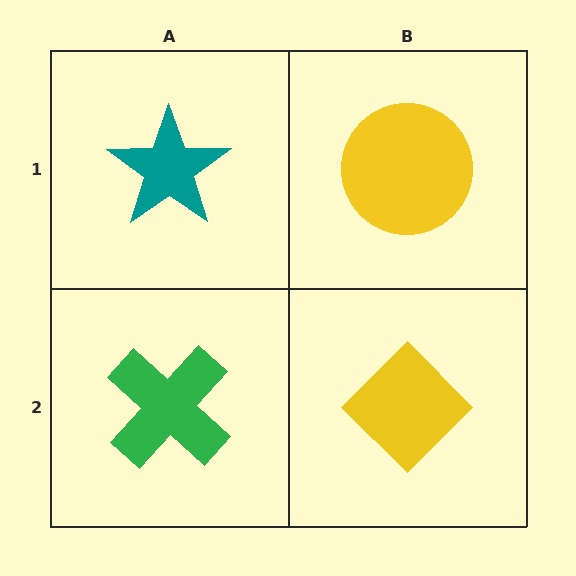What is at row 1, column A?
A teal star.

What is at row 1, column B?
A yellow circle.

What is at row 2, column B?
A yellow diamond.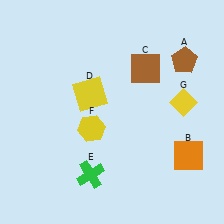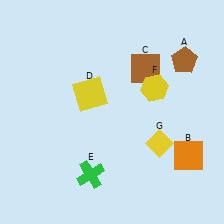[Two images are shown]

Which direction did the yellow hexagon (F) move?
The yellow hexagon (F) moved right.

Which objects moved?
The objects that moved are: the yellow hexagon (F), the yellow diamond (G).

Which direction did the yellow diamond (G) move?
The yellow diamond (G) moved down.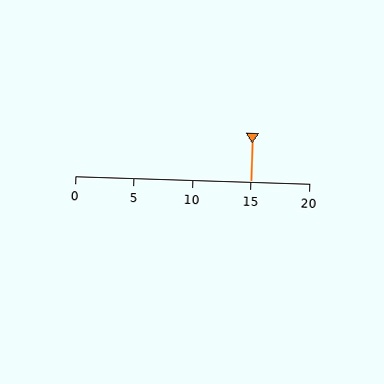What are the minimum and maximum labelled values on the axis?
The axis runs from 0 to 20.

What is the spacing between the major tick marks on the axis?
The major ticks are spaced 5 apart.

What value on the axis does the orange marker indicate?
The marker indicates approximately 15.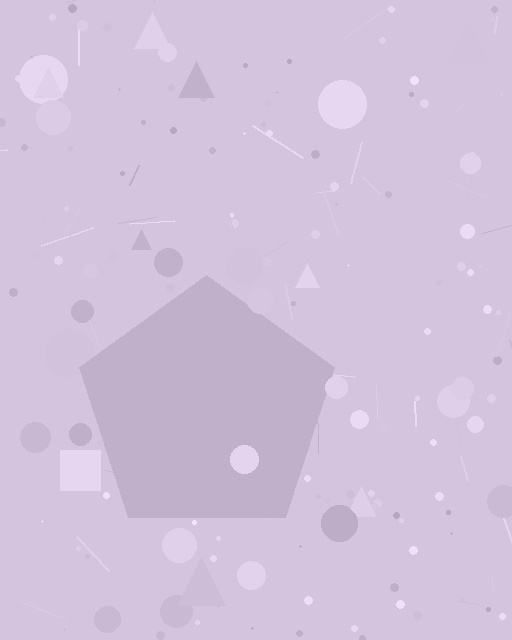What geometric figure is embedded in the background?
A pentagon is embedded in the background.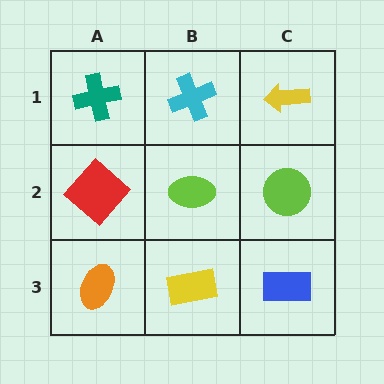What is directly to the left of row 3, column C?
A yellow rectangle.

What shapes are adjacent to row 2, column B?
A cyan cross (row 1, column B), a yellow rectangle (row 3, column B), a red diamond (row 2, column A), a lime circle (row 2, column C).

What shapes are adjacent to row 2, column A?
A teal cross (row 1, column A), an orange ellipse (row 3, column A), a lime ellipse (row 2, column B).